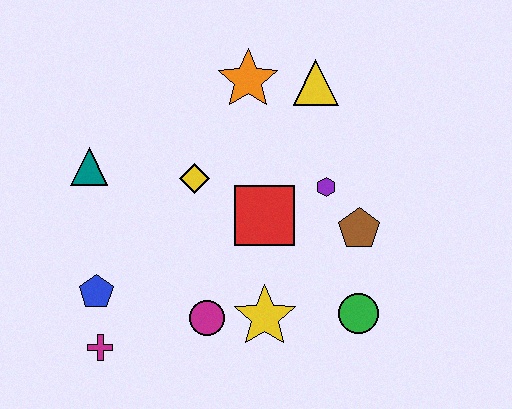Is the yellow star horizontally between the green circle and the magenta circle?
Yes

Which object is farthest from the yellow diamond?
The green circle is farthest from the yellow diamond.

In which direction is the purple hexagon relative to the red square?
The purple hexagon is to the right of the red square.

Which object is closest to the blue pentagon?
The magenta cross is closest to the blue pentagon.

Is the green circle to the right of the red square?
Yes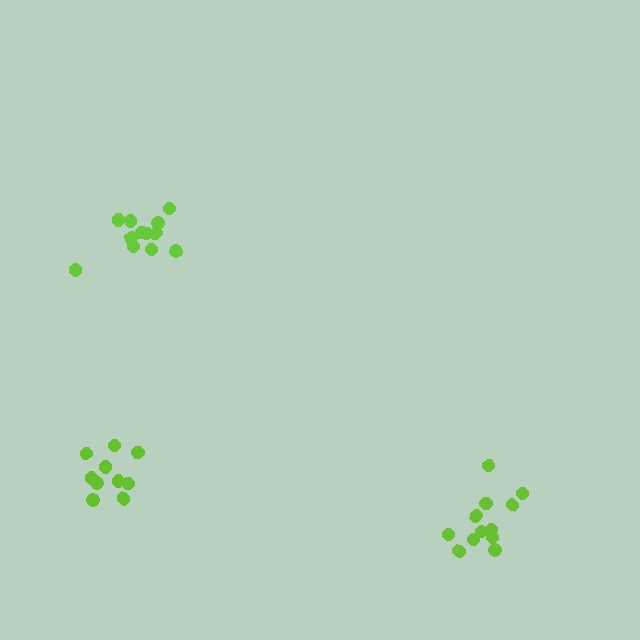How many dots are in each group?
Group 1: 12 dots, Group 2: 12 dots, Group 3: 10 dots (34 total).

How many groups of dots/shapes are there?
There are 3 groups.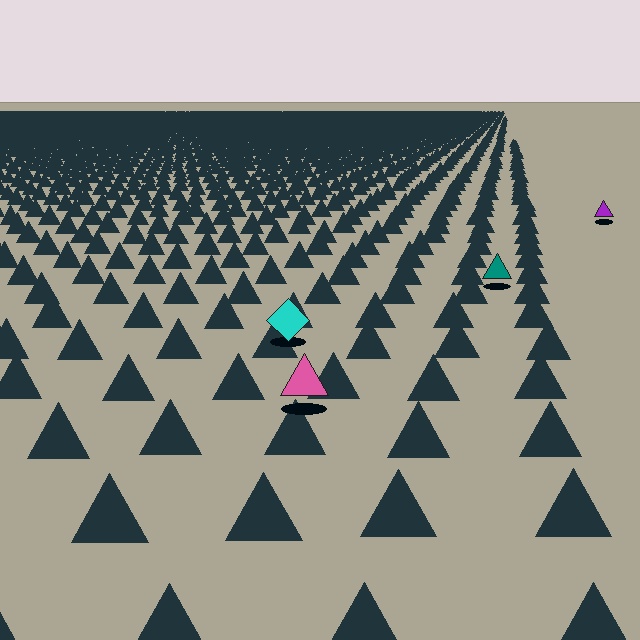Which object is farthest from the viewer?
The purple triangle is farthest from the viewer. It appears smaller and the ground texture around it is denser.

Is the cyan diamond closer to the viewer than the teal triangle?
Yes. The cyan diamond is closer — you can tell from the texture gradient: the ground texture is coarser near it.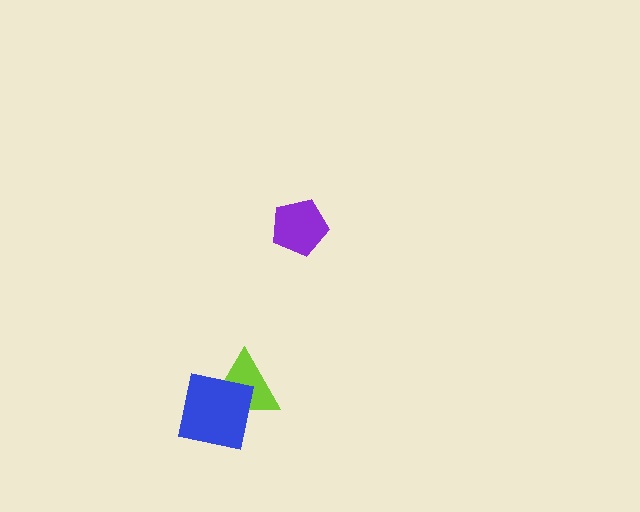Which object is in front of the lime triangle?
The blue square is in front of the lime triangle.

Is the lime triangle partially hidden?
Yes, it is partially covered by another shape.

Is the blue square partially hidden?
No, no other shape covers it.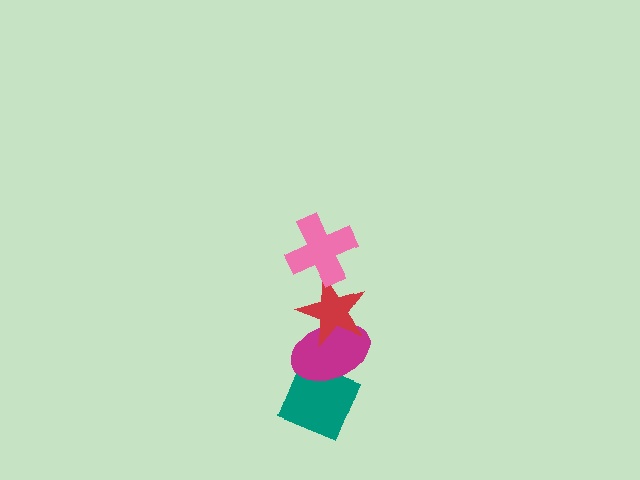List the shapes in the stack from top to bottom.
From top to bottom: the pink cross, the red star, the magenta ellipse, the teal diamond.